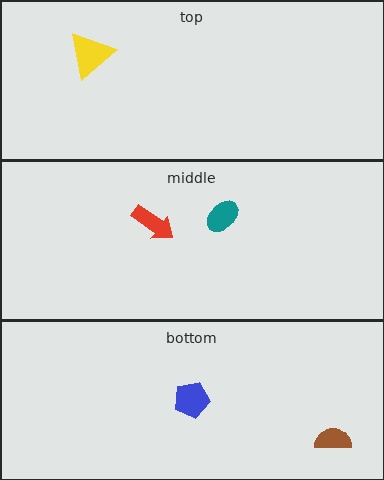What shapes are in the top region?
The yellow triangle.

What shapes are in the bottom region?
The brown semicircle, the blue pentagon.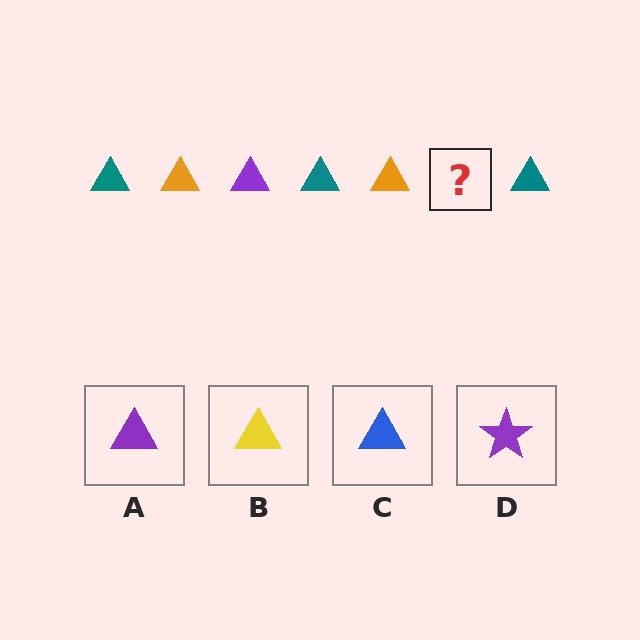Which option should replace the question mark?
Option A.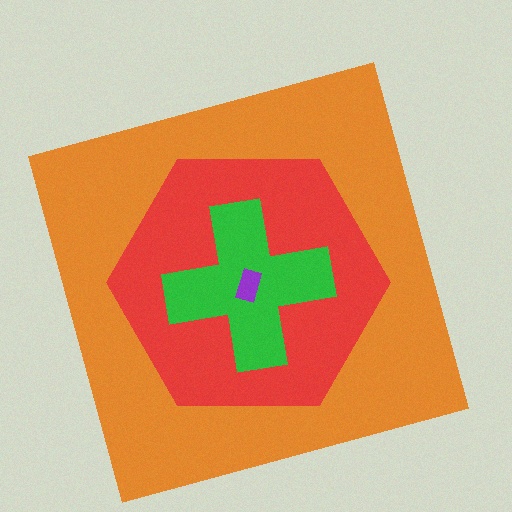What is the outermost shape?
The orange square.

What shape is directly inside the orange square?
The red hexagon.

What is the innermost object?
The purple rectangle.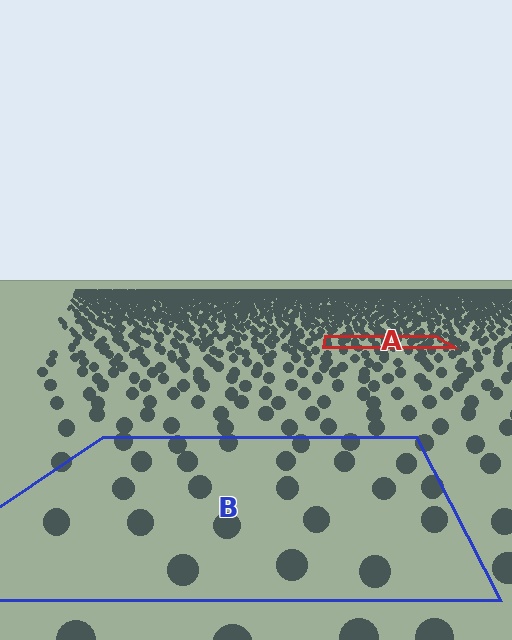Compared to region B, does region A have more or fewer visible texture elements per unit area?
Region A has more texture elements per unit area — they are packed more densely because it is farther away.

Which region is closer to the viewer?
Region B is closer. The texture elements there are larger and more spread out.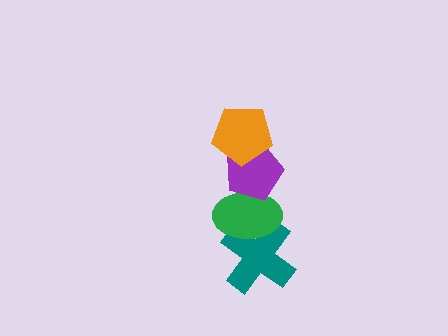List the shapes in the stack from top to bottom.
From top to bottom: the orange pentagon, the purple pentagon, the green ellipse, the teal cross.